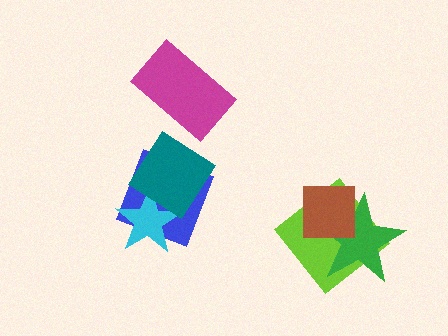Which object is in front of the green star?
The brown square is in front of the green star.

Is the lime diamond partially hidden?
Yes, it is partially covered by another shape.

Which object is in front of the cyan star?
The teal diamond is in front of the cyan star.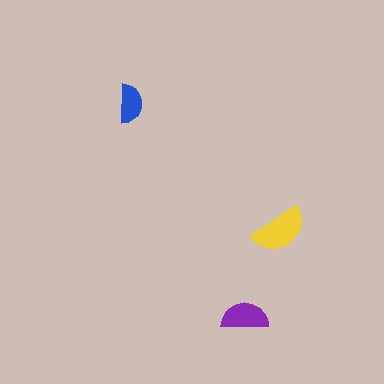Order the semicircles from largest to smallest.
the yellow one, the purple one, the blue one.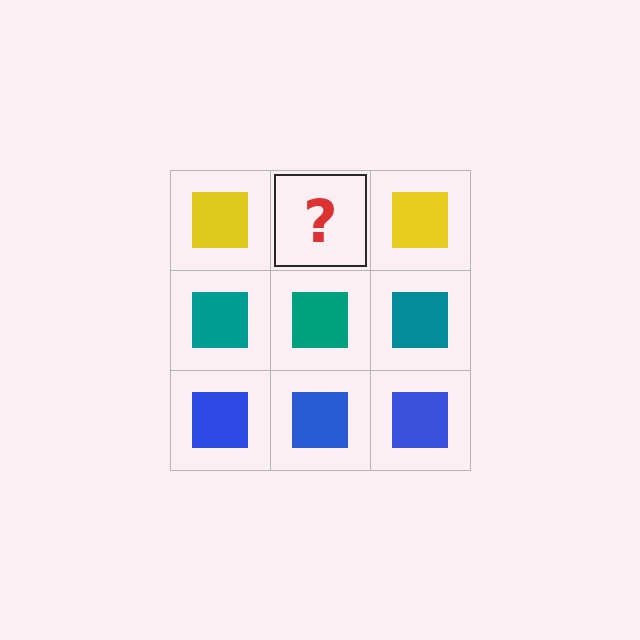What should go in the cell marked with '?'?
The missing cell should contain a yellow square.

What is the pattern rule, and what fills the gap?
The rule is that each row has a consistent color. The gap should be filled with a yellow square.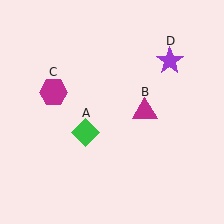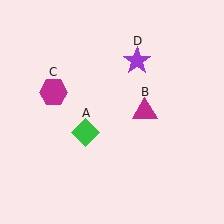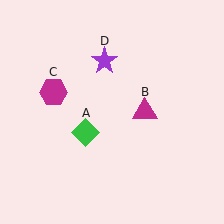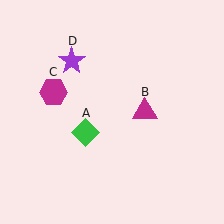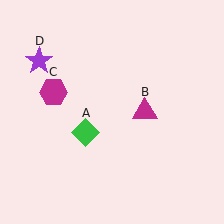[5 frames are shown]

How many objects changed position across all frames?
1 object changed position: purple star (object D).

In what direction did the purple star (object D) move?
The purple star (object D) moved left.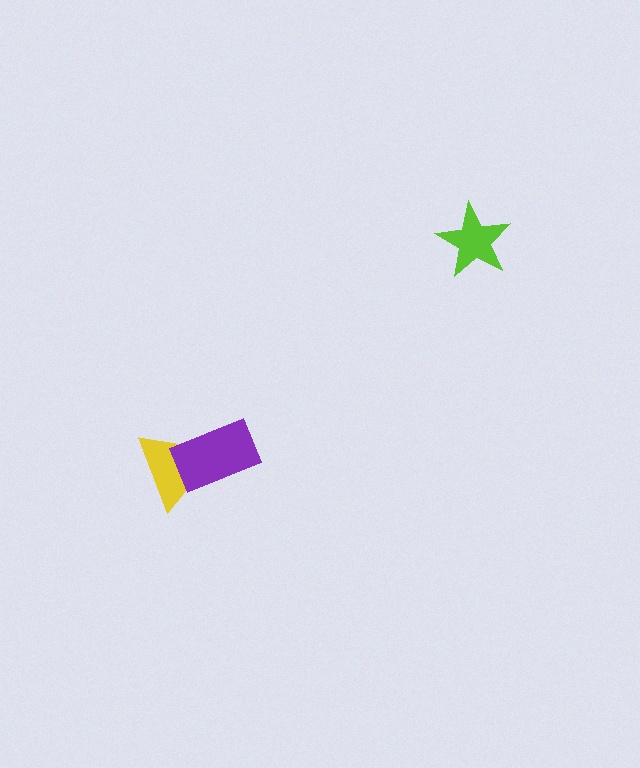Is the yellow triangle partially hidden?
Yes, it is partially covered by another shape.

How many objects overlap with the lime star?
0 objects overlap with the lime star.